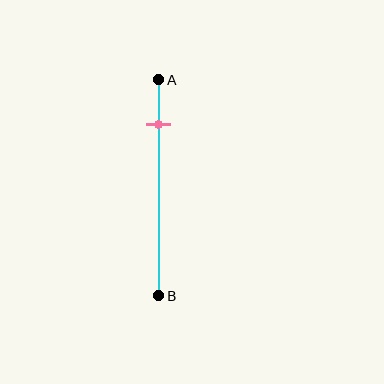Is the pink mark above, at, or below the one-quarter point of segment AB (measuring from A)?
The pink mark is above the one-quarter point of segment AB.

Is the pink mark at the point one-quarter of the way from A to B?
No, the mark is at about 20% from A, not at the 25% one-quarter point.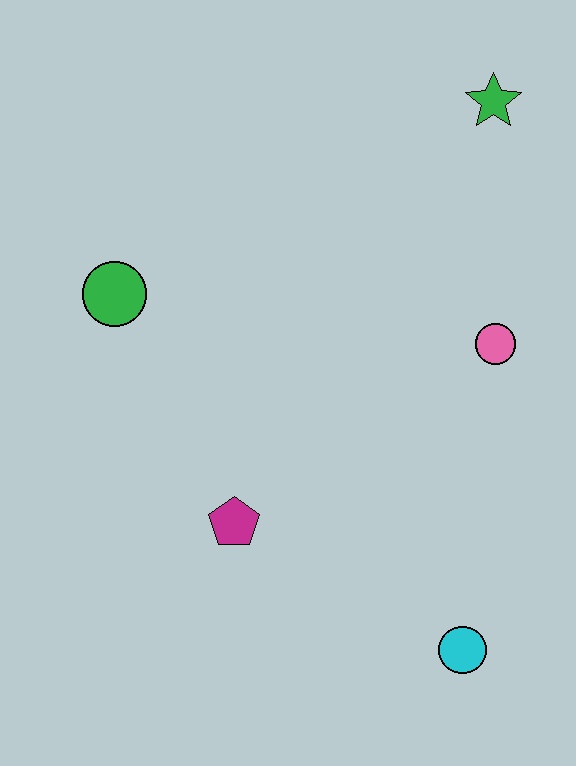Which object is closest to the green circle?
The magenta pentagon is closest to the green circle.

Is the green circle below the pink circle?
No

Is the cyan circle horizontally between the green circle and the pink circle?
Yes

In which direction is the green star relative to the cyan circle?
The green star is above the cyan circle.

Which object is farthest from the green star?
The cyan circle is farthest from the green star.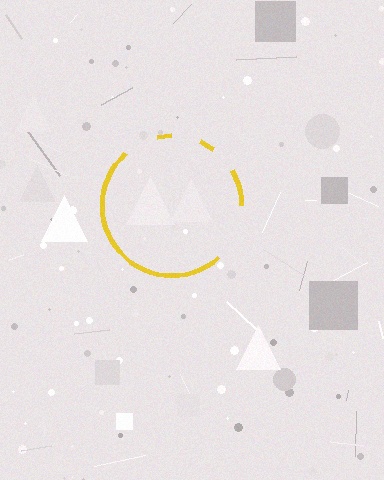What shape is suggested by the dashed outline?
The dashed outline suggests a circle.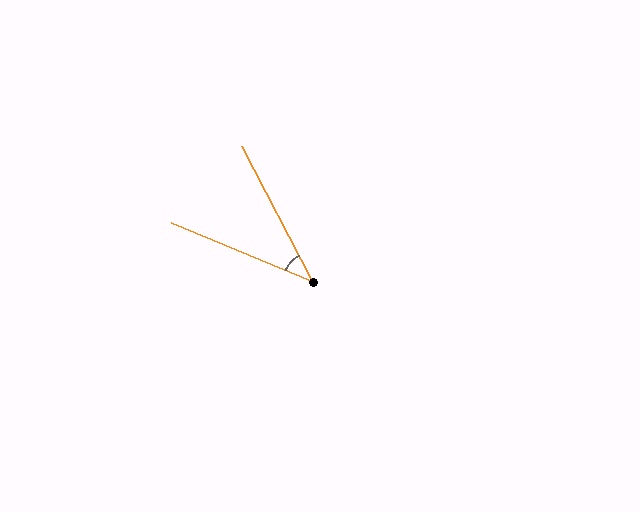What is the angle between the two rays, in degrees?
Approximately 40 degrees.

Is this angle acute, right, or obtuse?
It is acute.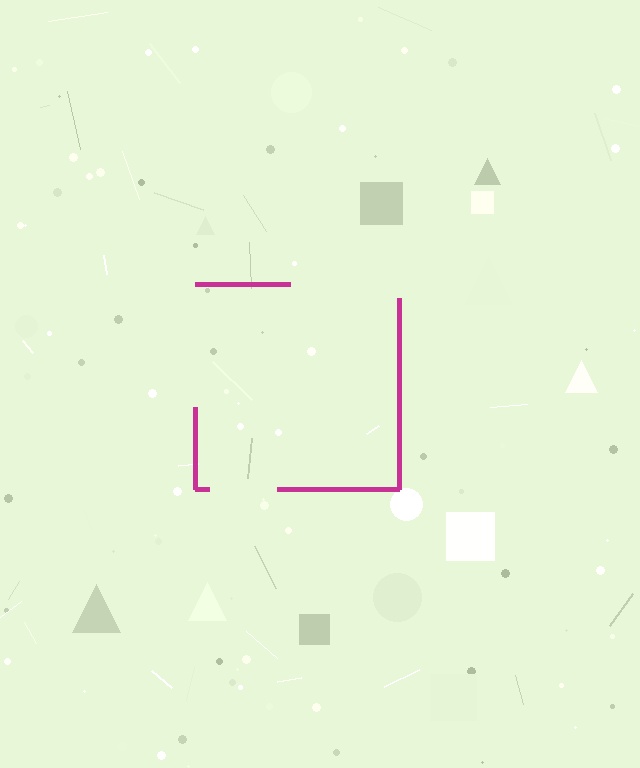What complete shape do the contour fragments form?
The contour fragments form a square.